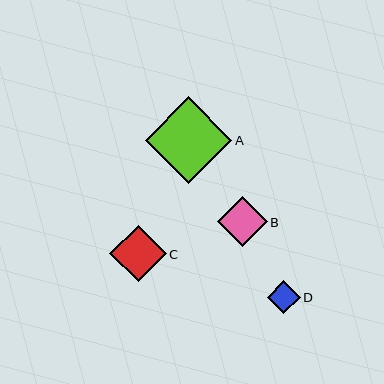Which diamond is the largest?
Diamond A is the largest with a size of approximately 87 pixels.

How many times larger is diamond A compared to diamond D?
Diamond A is approximately 2.6 times the size of diamond D.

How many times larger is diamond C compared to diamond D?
Diamond C is approximately 1.7 times the size of diamond D.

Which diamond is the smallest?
Diamond D is the smallest with a size of approximately 33 pixels.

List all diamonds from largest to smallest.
From largest to smallest: A, C, B, D.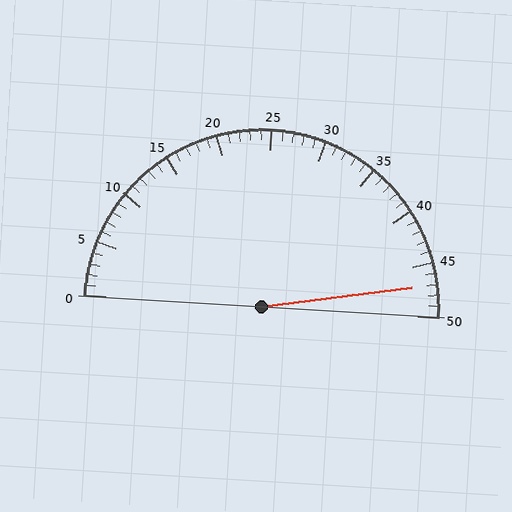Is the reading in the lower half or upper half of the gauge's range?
The reading is in the upper half of the range (0 to 50).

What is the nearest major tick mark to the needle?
The nearest major tick mark is 45.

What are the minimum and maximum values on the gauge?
The gauge ranges from 0 to 50.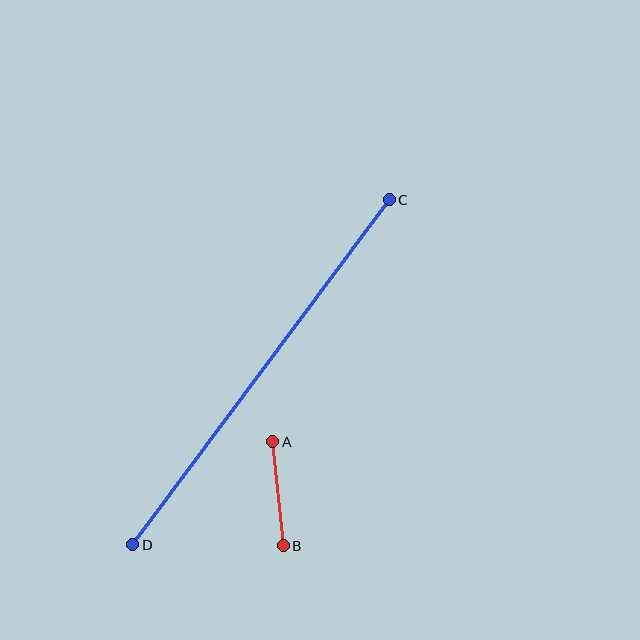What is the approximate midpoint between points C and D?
The midpoint is at approximately (261, 372) pixels.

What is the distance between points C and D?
The distance is approximately 430 pixels.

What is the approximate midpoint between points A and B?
The midpoint is at approximately (278, 494) pixels.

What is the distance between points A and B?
The distance is approximately 104 pixels.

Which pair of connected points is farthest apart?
Points C and D are farthest apart.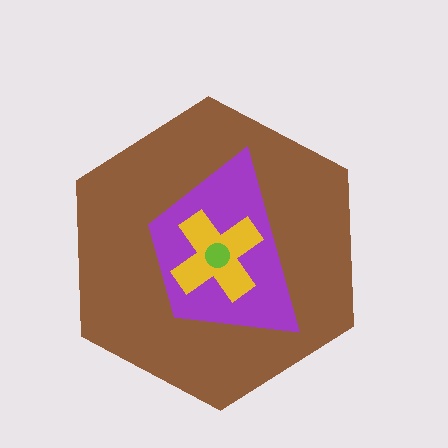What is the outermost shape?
The brown hexagon.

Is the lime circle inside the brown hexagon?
Yes.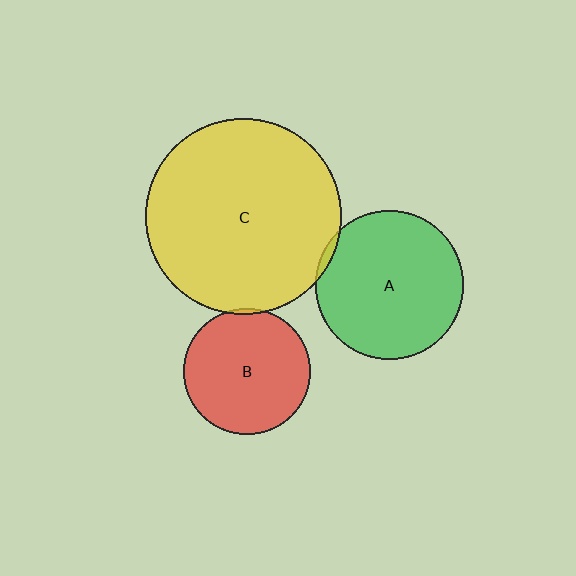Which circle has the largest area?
Circle C (yellow).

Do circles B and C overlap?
Yes.